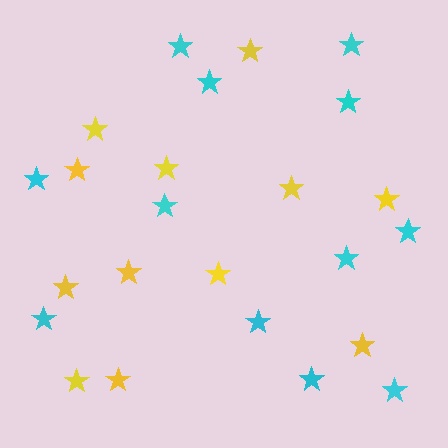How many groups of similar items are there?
There are 2 groups: one group of yellow stars (12) and one group of cyan stars (12).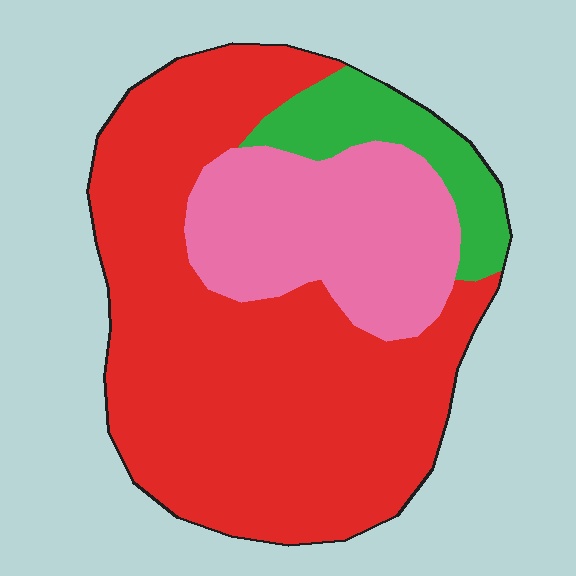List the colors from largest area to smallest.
From largest to smallest: red, pink, green.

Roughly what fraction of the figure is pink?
Pink takes up between a sixth and a third of the figure.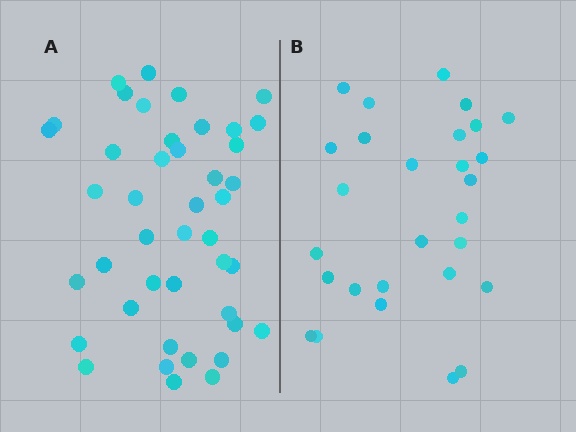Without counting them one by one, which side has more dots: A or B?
Region A (the left region) has more dots.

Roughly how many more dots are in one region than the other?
Region A has approximately 15 more dots than region B.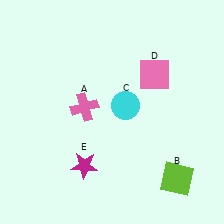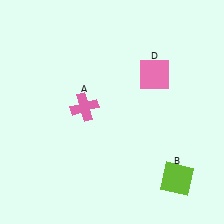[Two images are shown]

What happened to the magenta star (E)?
The magenta star (E) was removed in Image 2. It was in the bottom-left area of Image 1.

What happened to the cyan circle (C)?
The cyan circle (C) was removed in Image 2. It was in the top-right area of Image 1.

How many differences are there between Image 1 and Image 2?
There are 2 differences between the two images.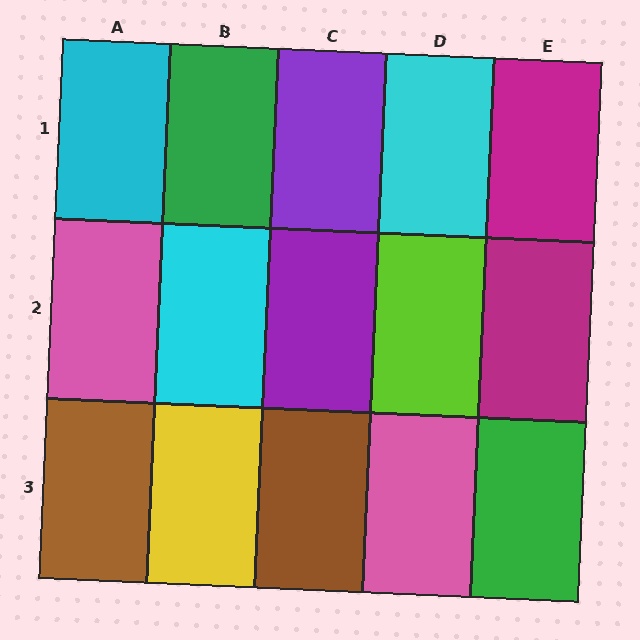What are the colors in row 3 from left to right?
Brown, yellow, brown, pink, green.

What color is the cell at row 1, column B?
Green.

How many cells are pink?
2 cells are pink.